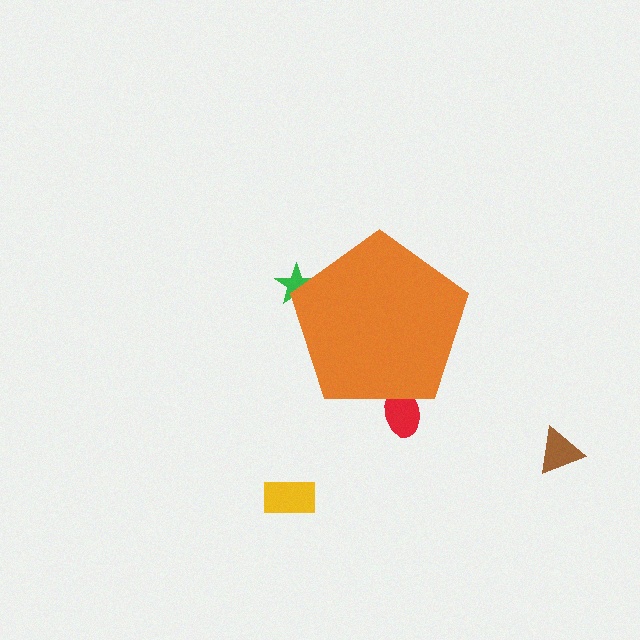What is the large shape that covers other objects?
An orange pentagon.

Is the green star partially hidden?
Yes, the green star is partially hidden behind the orange pentagon.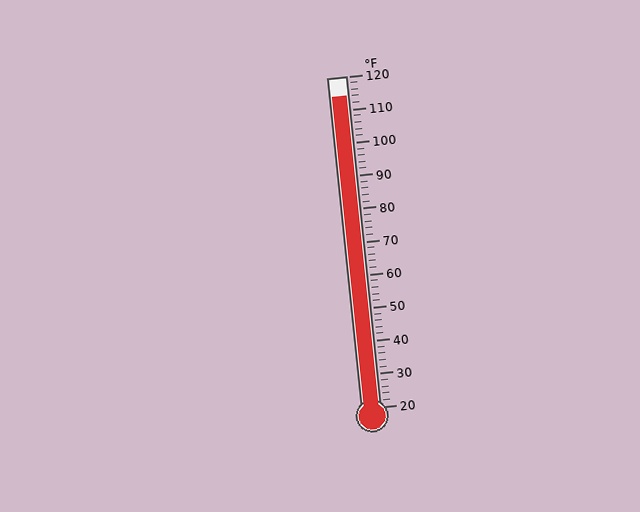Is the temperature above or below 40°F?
The temperature is above 40°F.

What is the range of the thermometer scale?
The thermometer scale ranges from 20°F to 120°F.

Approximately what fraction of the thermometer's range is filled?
The thermometer is filled to approximately 95% of its range.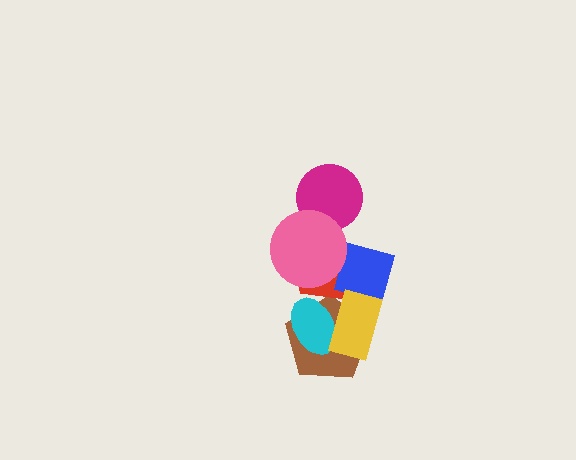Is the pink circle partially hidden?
No, no other shape covers it.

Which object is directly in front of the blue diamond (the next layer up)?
The yellow rectangle is directly in front of the blue diamond.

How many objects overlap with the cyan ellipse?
3 objects overlap with the cyan ellipse.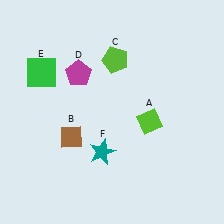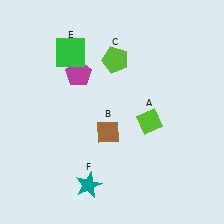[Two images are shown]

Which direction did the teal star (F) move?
The teal star (F) moved down.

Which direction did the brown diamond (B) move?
The brown diamond (B) moved right.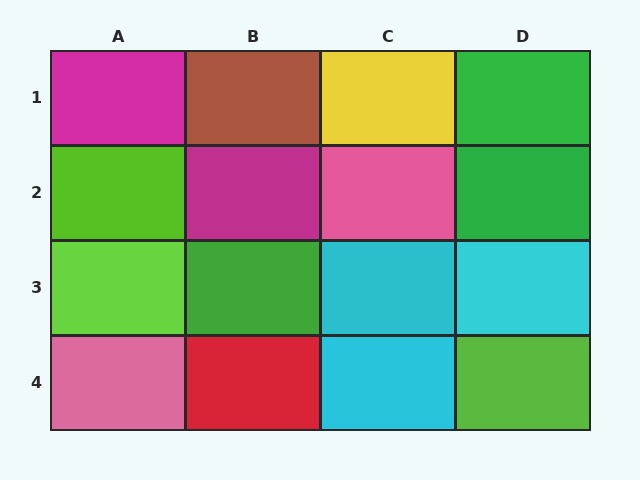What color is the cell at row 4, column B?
Red.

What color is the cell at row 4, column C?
Cyan.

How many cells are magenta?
2 cells are magenta.